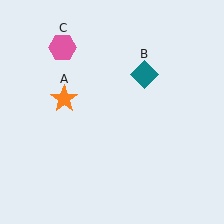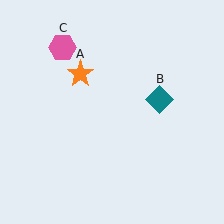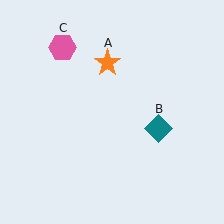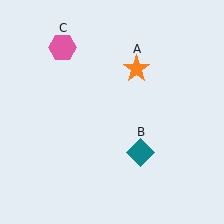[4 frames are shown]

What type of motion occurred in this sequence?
The orange star (object A), teal diamond (object B) rotated clockwise around the center of the scene.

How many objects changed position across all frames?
2 objects changed position: orange star (object A), teal diamond (object B).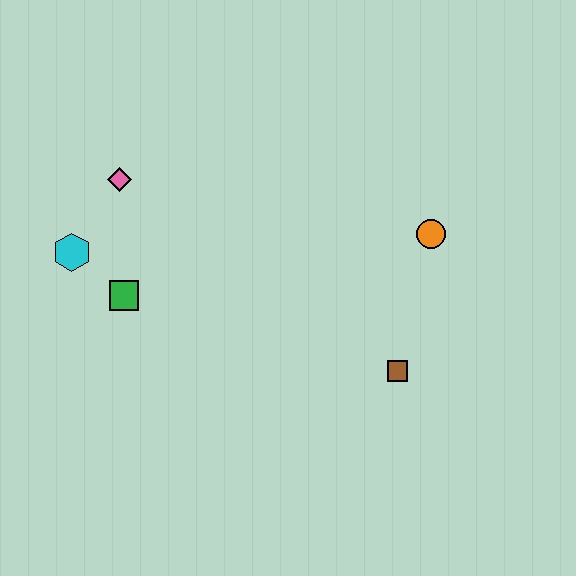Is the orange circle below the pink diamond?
Yes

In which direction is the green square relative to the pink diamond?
The green square is below the pink diamond.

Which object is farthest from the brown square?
The cyan hexagon is farthest from the brown square.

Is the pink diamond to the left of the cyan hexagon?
No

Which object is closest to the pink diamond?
The cyan hexagon is closest to the pink diamond.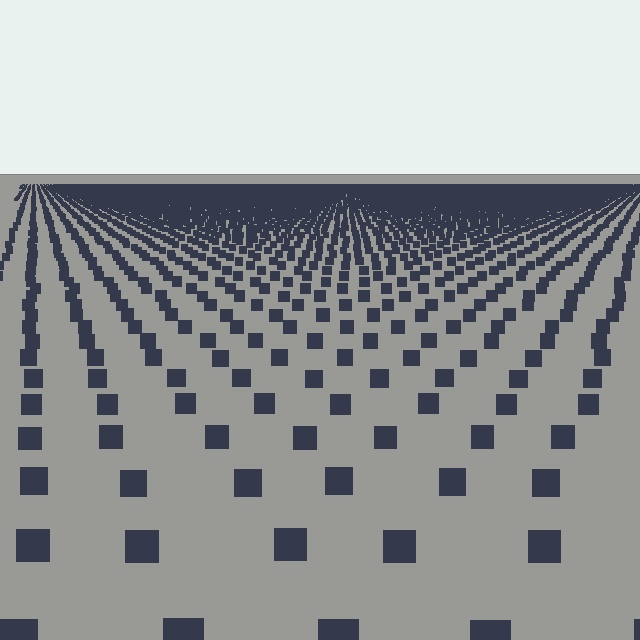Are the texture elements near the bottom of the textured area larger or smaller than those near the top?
Larger. Near the bottom, elements are closer to the viewer and appear at a bigger on-screen size.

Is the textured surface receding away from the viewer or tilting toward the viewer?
The surface is receding away from the viewer. Texture elements get smaller and denser toward the top.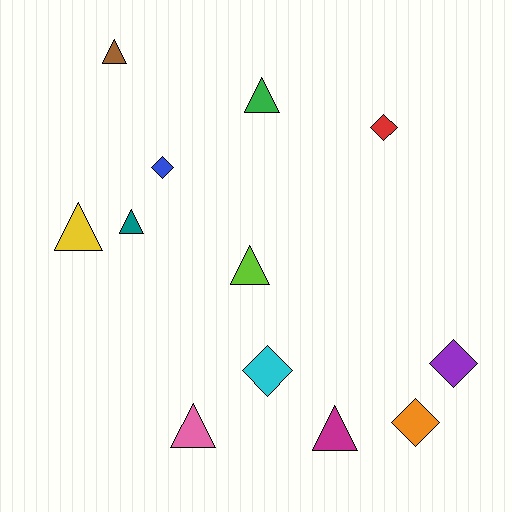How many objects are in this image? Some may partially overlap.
There are 12 objects.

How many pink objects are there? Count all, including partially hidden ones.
There is 1 pink object.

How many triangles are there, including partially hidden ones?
There are 7 triangles.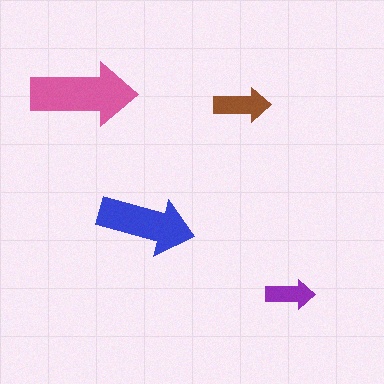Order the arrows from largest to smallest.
the pink one, the blue one, the brown one, the purple one.